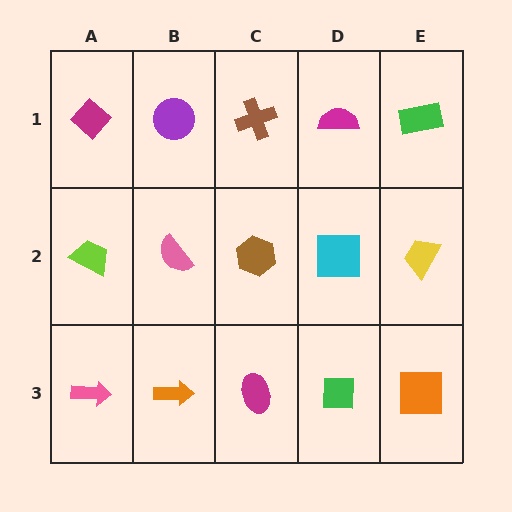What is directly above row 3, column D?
A cyan square.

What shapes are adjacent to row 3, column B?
A pink semicircle (row 2, column B), a pink arrow (row 3, column A), a magenta ellipse (row 3, column C).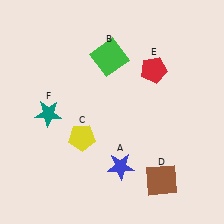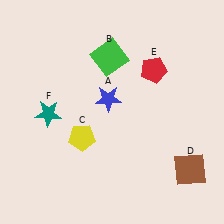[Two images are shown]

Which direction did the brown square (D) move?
The brown square (D) moved right.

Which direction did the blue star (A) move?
The blue star (A) moved up.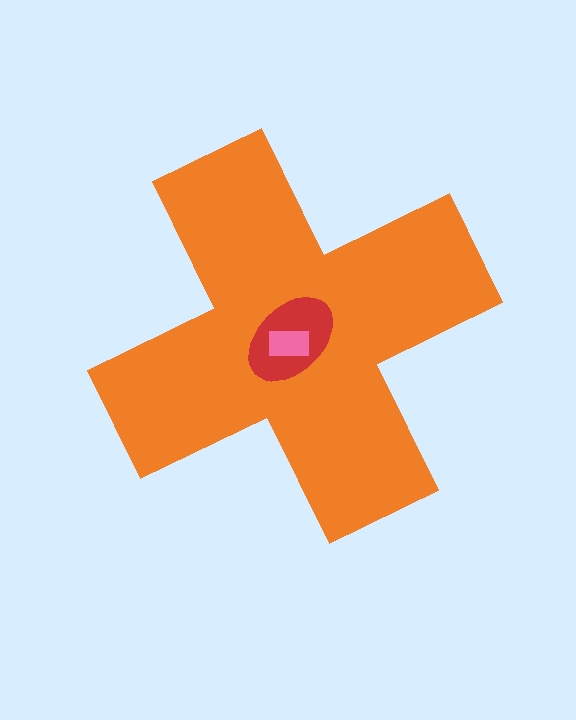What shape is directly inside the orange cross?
The red ellipse.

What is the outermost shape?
The orange cross.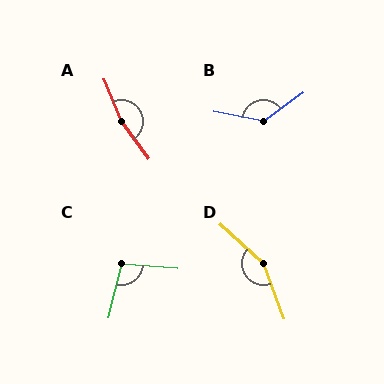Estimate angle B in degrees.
Approximately 133 degrees.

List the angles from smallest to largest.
C (98°), B (133°), D (153°), A (166°).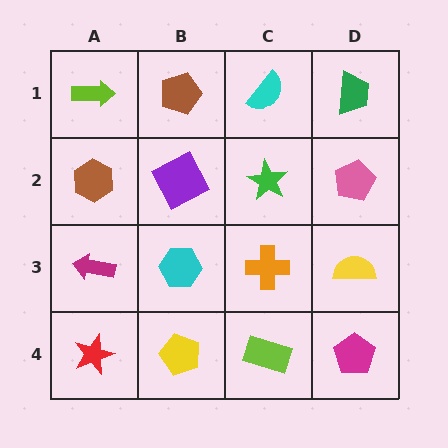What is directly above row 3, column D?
A pink pentagon.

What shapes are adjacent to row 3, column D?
A pink pentagon (row 2, column D), a magenta pentagon (row 4, column D), an orange cross (row 3, column C).